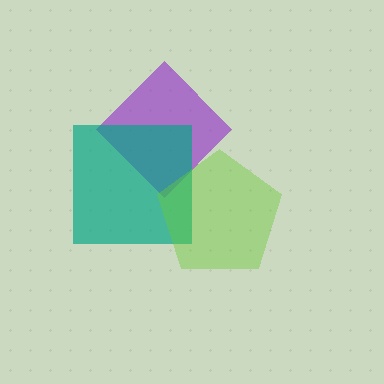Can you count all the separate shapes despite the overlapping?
Yes, there are 3 separate shapes.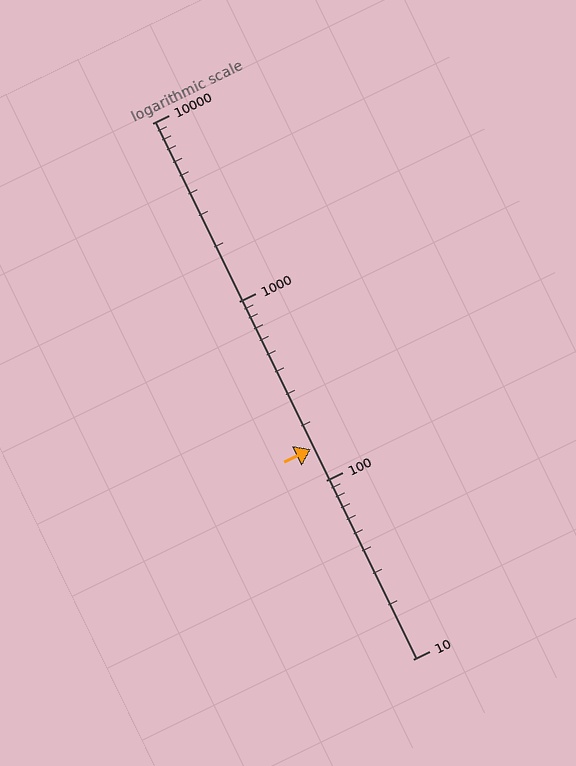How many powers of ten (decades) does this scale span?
The scale spans 3 decades, from 10 to 10000.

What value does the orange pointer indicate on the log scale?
The pointer indicates approximately 150.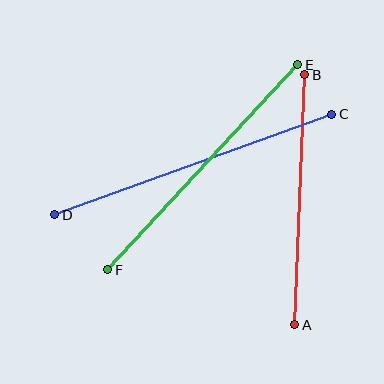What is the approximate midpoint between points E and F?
The midpoint is at approximately (203, 167) pixels.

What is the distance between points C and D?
The distance is approximately 295 pixels.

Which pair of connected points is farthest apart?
Points C and D are farthest apart.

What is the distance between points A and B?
The distance is approximately 250 pixels.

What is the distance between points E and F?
The distance is approximately 279 pixels.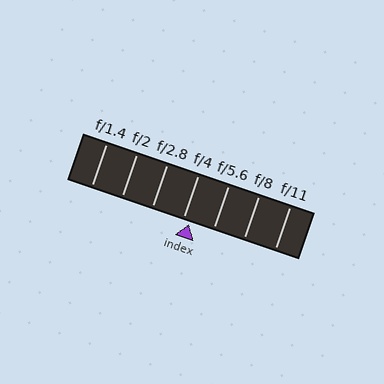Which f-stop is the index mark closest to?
The index mark is closest to f/4.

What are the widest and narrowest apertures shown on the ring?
The widest aperture shown is f/1.4 and the narrowest is f/11.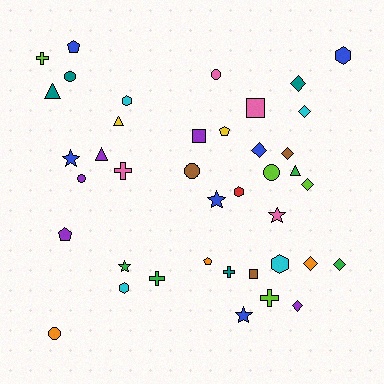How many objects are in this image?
There are 40 objects.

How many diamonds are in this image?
There are 8 diamonds.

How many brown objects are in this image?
There are 3 brown objects.